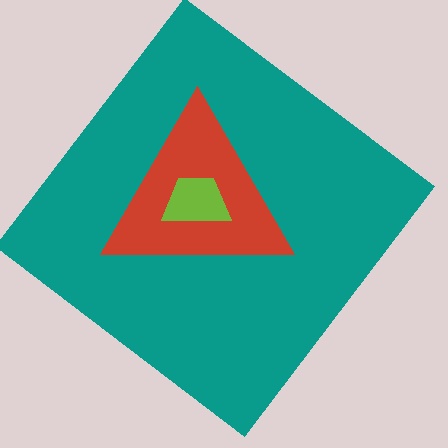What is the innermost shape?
The lime trapezoid.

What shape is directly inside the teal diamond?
The red triangle.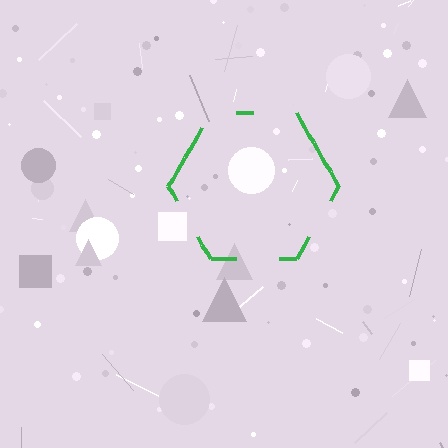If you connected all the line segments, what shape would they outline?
They would outline a hexagon.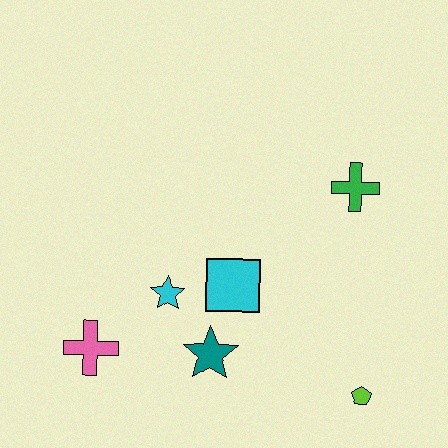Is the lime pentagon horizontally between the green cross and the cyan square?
No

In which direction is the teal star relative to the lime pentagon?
The teal star is to the left of the lime pentagon.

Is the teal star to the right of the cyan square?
No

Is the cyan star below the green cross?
Yes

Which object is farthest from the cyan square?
The lime pentagon is farthest from the cyan square.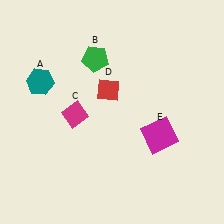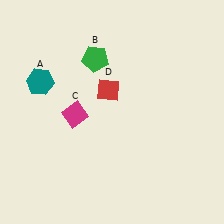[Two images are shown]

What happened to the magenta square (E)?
The magenta square (E) was removed in Image 2. It was in the bottom-right area of Image 1.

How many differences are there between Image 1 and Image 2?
There is 1 difference between the two images.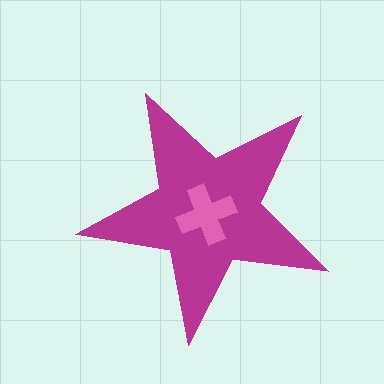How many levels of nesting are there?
2.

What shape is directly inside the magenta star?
The pink cross.